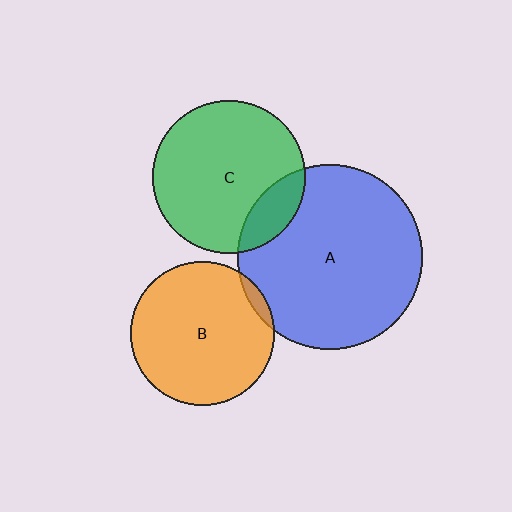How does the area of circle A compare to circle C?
Approximately 1.5 times.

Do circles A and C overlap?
Yes.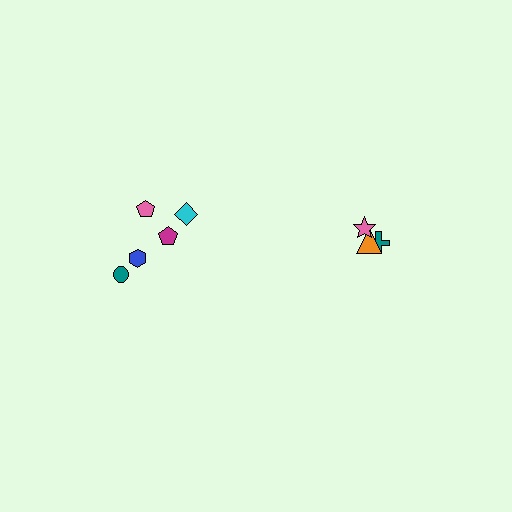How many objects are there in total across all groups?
There are 8 objects.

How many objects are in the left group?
There are 5 objects.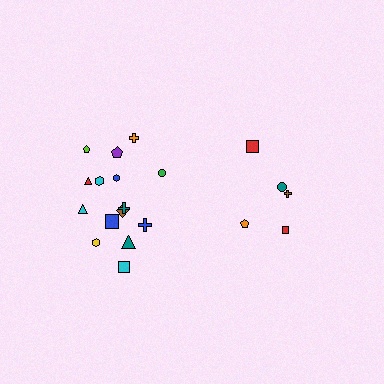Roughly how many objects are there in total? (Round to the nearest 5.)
Roughly 20 objects in total.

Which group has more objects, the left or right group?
The left group.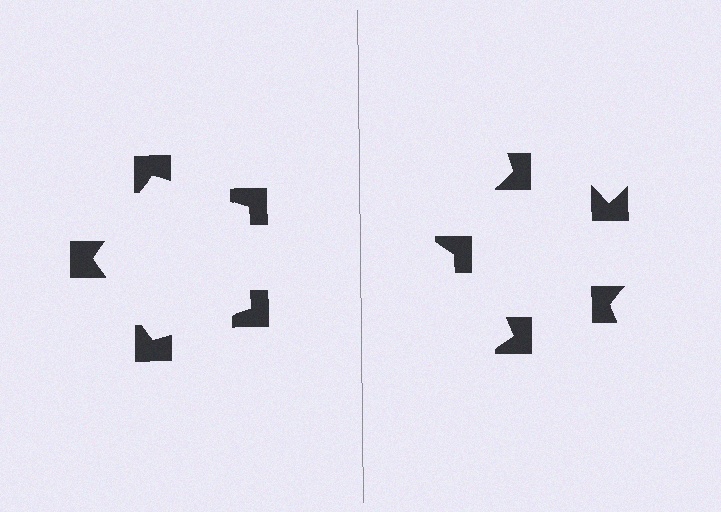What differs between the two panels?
The notched squares are positioned identically on both sides; only the wedge orientations differ. On the left they align to a pentagon; on the right they are misaligned.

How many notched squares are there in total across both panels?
10 — 5 on each side.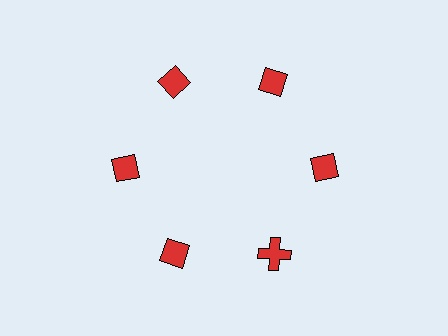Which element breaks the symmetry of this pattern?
The red cross at roughly the 5 o'clock position breaks the symmetry. All other shapes are red diamonds.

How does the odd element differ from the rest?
It has a different shape: cross instead of diamond.